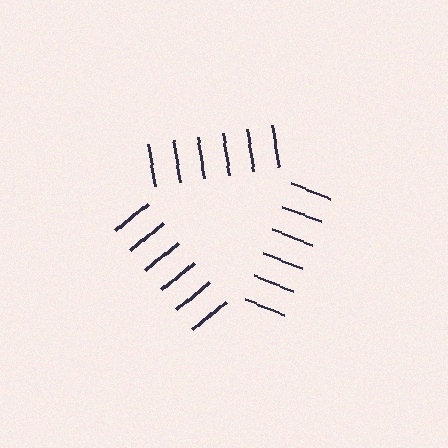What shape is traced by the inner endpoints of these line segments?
An illusory triangle — the line segments terminate on its edges but no continuous stroke is drawn.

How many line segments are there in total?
18 — 6 along each of the 3 edges.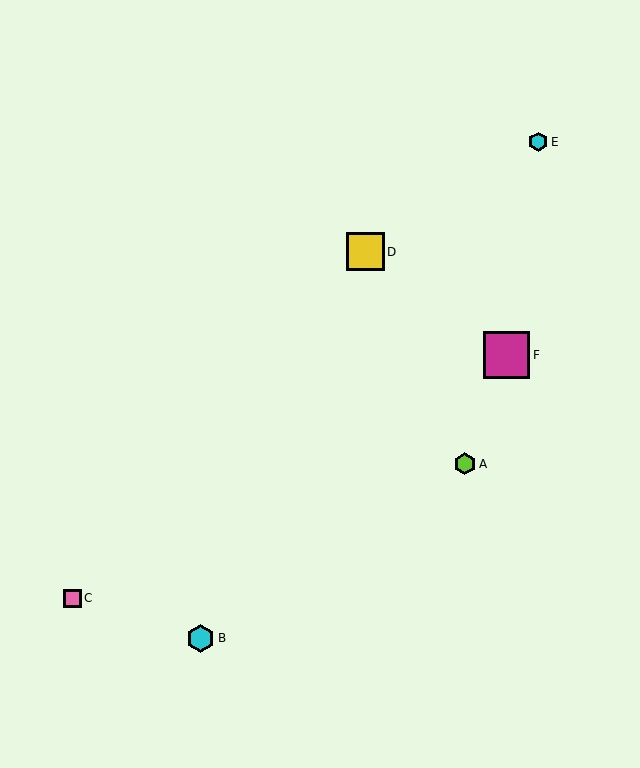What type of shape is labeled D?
Shape D is a yellow square.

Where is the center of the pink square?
The center of the pink square is at (73, 598).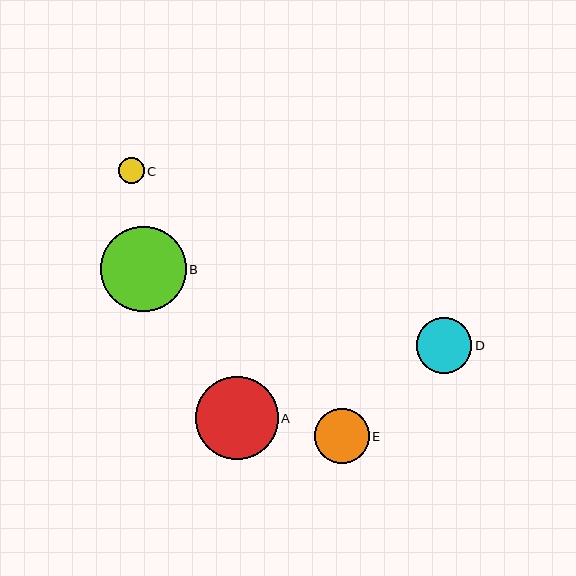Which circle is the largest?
Circle B is the largest with a size of approximately 85 pixels.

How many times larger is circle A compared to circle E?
Circle A is approximately 1.5 times the size of circle E.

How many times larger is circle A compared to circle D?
Circle A is approximately 1.5 times the size of circle D.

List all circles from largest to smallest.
From largest to smallest: B, A, D, E, C.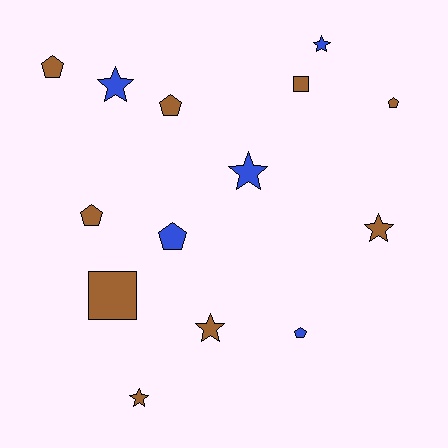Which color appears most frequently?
Brown, with 9 objects.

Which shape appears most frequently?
Pentagon, with 6 objects.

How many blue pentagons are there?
There are 2 blue pentagons.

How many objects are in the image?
There are 14 objects.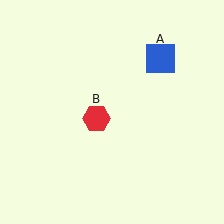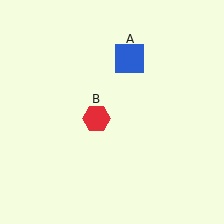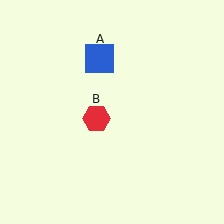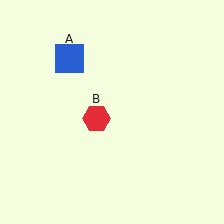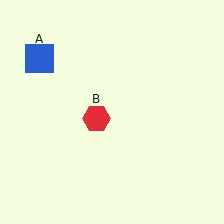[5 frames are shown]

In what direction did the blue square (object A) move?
The blue square (object A) moved left.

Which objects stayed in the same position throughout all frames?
Red hexagon (object B) remained stationary.